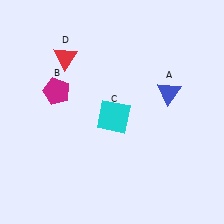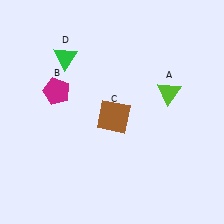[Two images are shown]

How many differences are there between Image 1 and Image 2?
There are 3 differences between the two images.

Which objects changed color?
A changed from blue to lime. C changed from cyan to brown. D changed from red to green.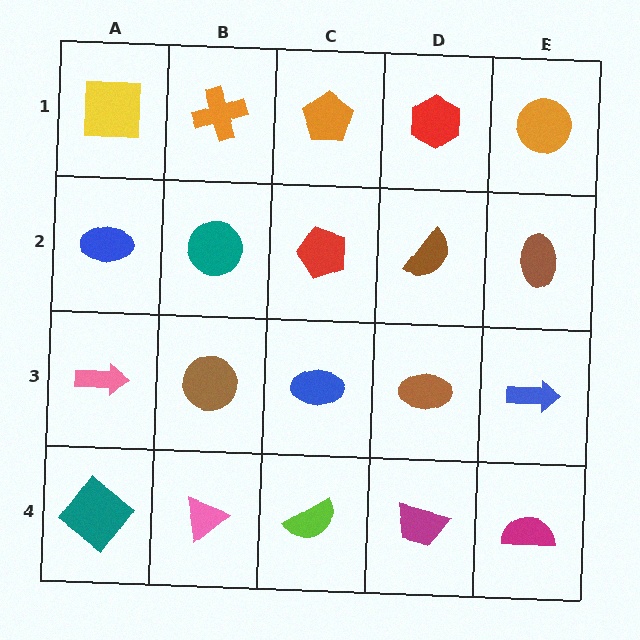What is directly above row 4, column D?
A brown ellipse.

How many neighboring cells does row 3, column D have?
4.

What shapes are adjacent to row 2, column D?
A red hexagon (row 1, column D), a brown ellipse (row 3, column D), a red pentagon (row 2, column C), a brown ellipse (row 2, column E).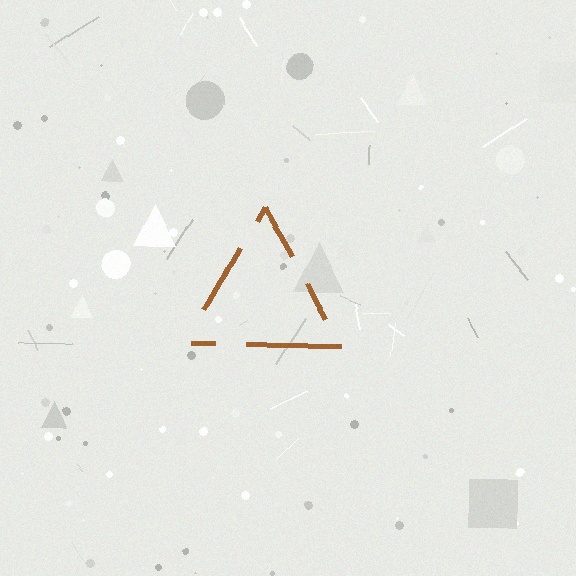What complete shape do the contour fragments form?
The contour fragments form a triangle.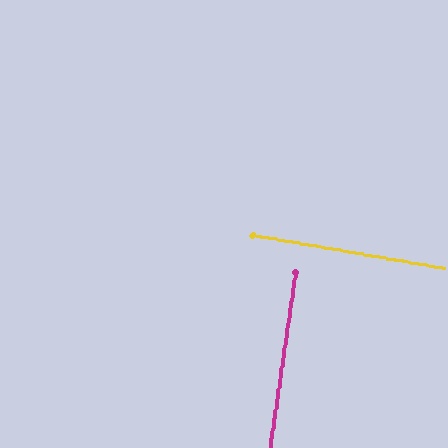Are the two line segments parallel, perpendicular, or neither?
Perpendicular — they meet at approximately 88°.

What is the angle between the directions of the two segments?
Approximately 88 degrees.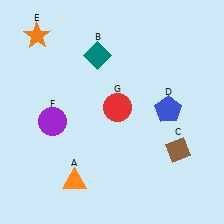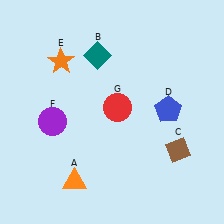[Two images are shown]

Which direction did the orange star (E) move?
The orange star (E) moved down.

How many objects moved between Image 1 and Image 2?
1 object moved between the two images.